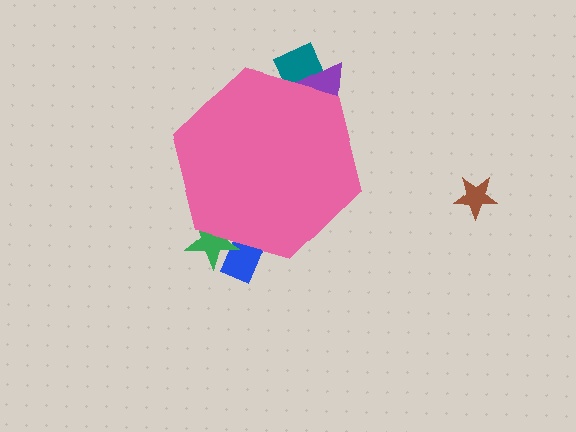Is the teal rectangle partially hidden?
Yes, the teal rectangle is partially hidden behind the pink hexagon.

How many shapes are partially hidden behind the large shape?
4 shapes are partially hidden.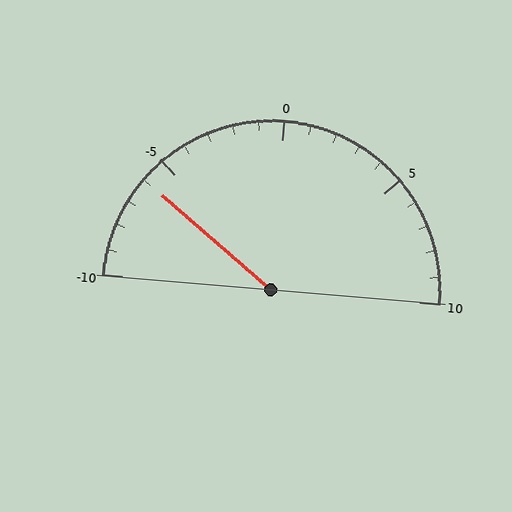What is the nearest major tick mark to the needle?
The nearest major tick mark is -5.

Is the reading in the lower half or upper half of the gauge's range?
The reading is in the lower half of the range (-10 to 10).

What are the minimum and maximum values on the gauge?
The gauge ranges from -10 to 10.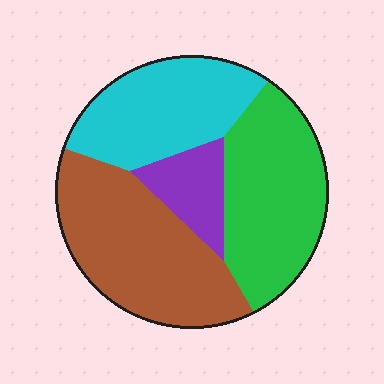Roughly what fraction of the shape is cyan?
Cyan takes up about one quarter (1/4) of the shape.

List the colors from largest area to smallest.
From largest to smallest: brown, green, cyan, purple.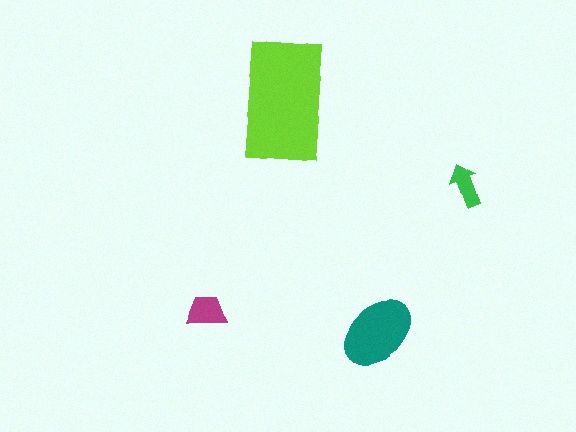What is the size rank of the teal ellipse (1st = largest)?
2nd.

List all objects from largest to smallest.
The lime rectangle, the teal ellipse, the magenta trapezoid, the green arrow.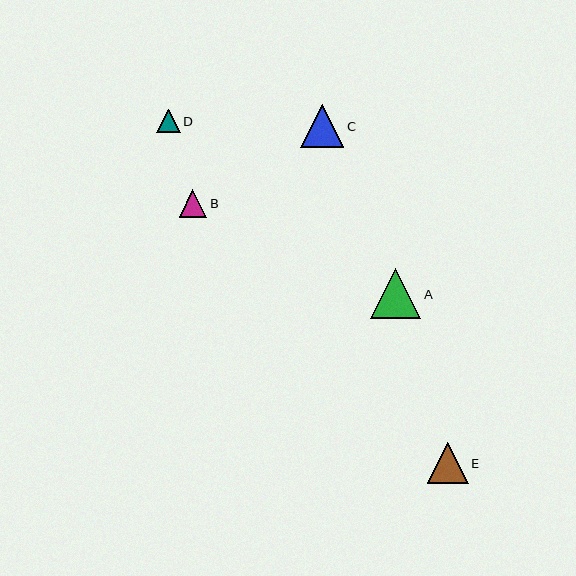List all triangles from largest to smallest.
From largest to smallest: A, C, E, B, D.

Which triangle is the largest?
Triangle A is the largest with a size of approximately 50 pixels.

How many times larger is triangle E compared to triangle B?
Triangle E is approximately 1.5 times the size of triangle B.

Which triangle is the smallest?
Triangle D is the smallest with a size of approximately 23 pixels.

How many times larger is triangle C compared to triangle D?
Triangle C is approximately 1.8 times the size of triangle D.